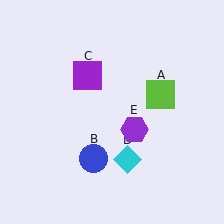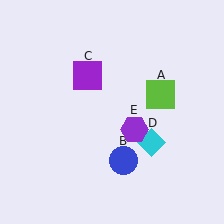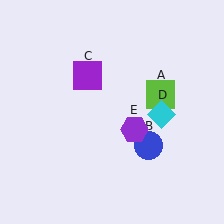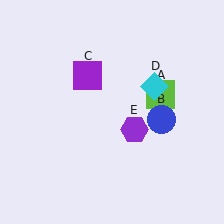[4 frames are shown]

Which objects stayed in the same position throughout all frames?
Lime square (object A) and purple square (object C) and purple hexagon (object E) remained stationary.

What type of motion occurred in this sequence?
The blue circle (object B), cyan diamond (object D) rotated counterclockwise around the center of the scene.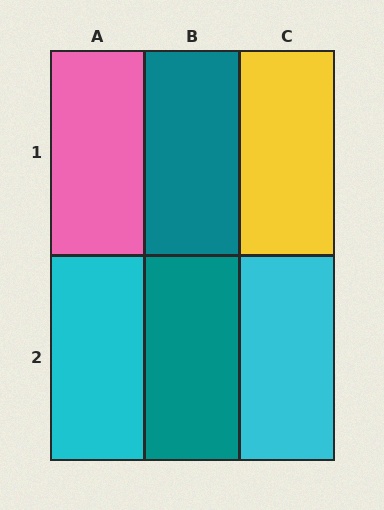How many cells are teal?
2 cells are teal.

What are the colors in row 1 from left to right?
Pink, teal, yellow.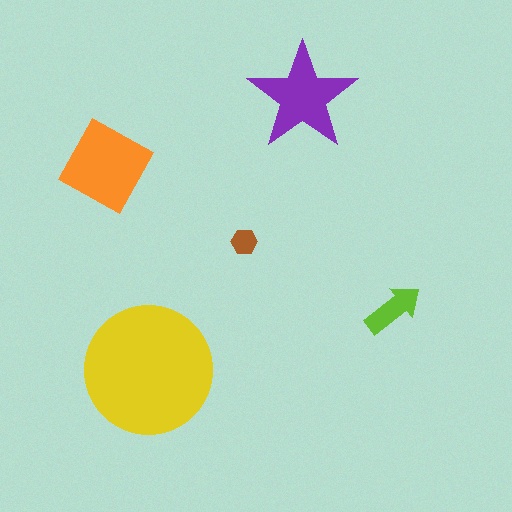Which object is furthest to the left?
The orange diamond is leftmost.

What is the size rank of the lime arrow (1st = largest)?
4th.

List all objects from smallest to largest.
The brown hexagon, the lime arrow, the purple star, the orange diamond, the yellow circle.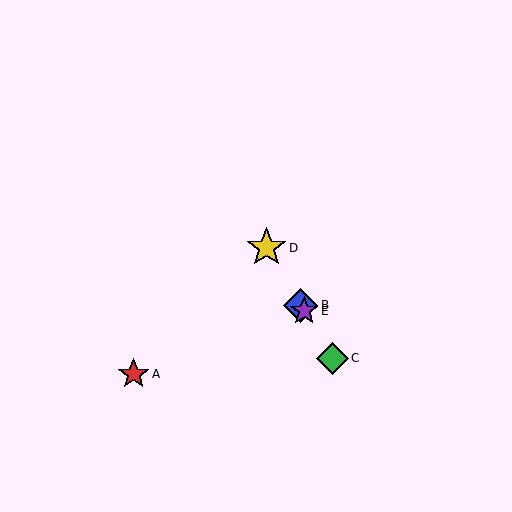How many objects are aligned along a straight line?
4 objects (B, C, D, E) are aligned along a straight line.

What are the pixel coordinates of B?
Object B is at (301, 305).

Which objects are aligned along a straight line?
Objects B, C, D, E are aligned along a straight line.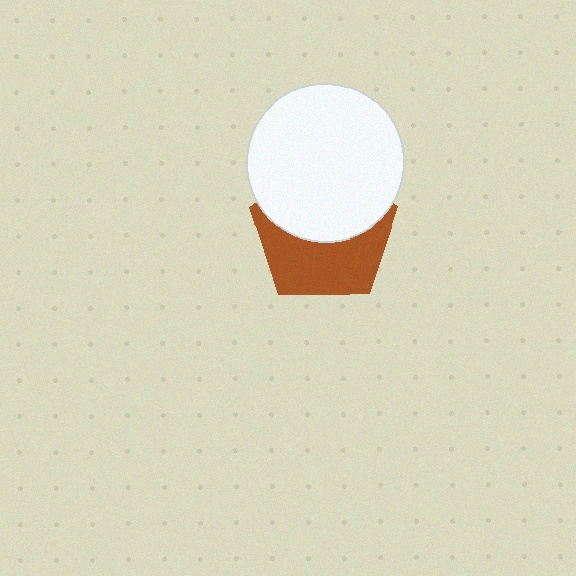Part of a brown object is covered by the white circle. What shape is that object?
It is a pentagon.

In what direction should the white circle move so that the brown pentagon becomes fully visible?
The white circle should move up. That is the shortest direction to clear the overlap and leave the brown pentagon fully visible.